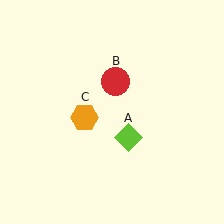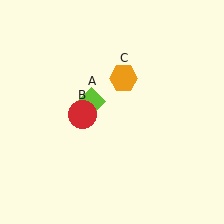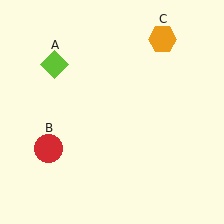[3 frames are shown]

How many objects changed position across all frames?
3 objects changed position: lime diamond (object A), red circle (object B), orange hexagon (object C).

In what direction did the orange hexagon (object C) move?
The orange hexagon (object C) moved up and to the right.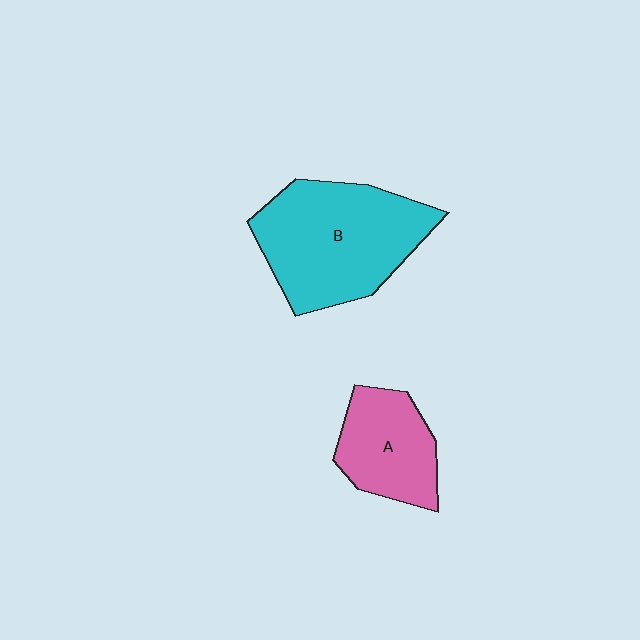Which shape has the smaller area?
Shape A (pink).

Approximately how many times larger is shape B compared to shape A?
Approximately 1.8 times.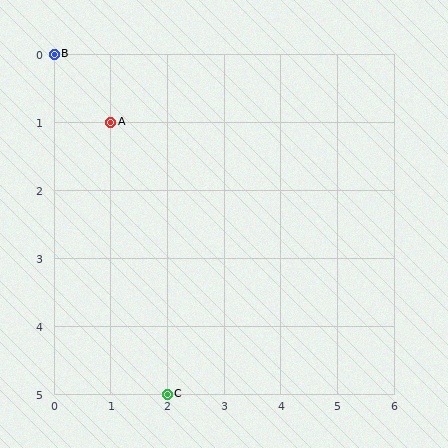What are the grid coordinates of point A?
Point A is at grid coordinates (1, 1).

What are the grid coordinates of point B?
Point B is at grid coordinates (0, 0).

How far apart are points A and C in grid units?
Points A and C are 1 column and 4 rows apart (about 4.1 grid units diagonally).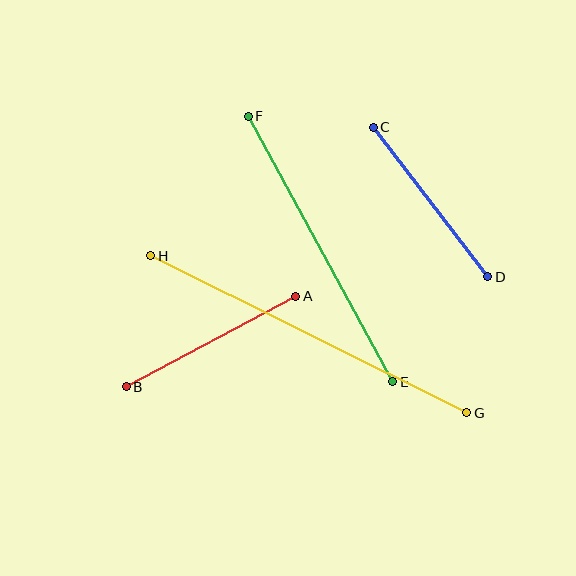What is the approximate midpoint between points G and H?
The midpoint is at approximately (309, 334) pixels.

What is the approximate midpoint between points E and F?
The midpoint is at approximately (321, 249) pixels.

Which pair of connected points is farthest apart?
Points G and H are farthest apart.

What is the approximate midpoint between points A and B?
The midpoint is at approximately (211, 342) pixels.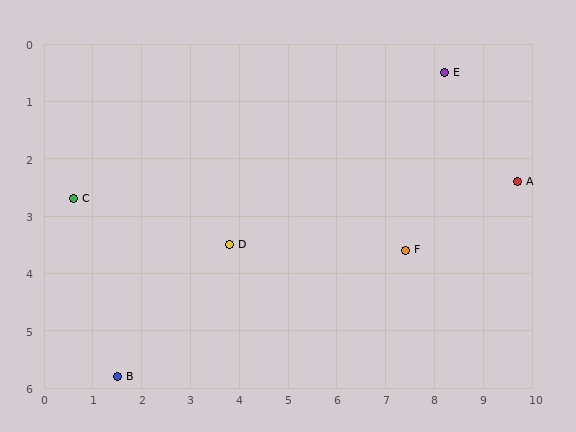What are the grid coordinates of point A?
Point A is at approximately (9.7, 2.4).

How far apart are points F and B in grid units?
Points F and B are about 6.3 grid units apart.